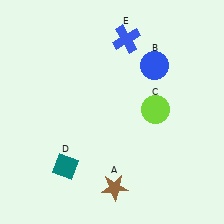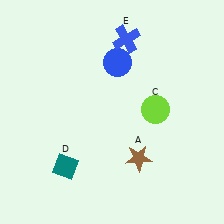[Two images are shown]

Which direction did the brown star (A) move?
The brown star (A) moved up.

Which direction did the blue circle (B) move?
The blue circle (B) moved left.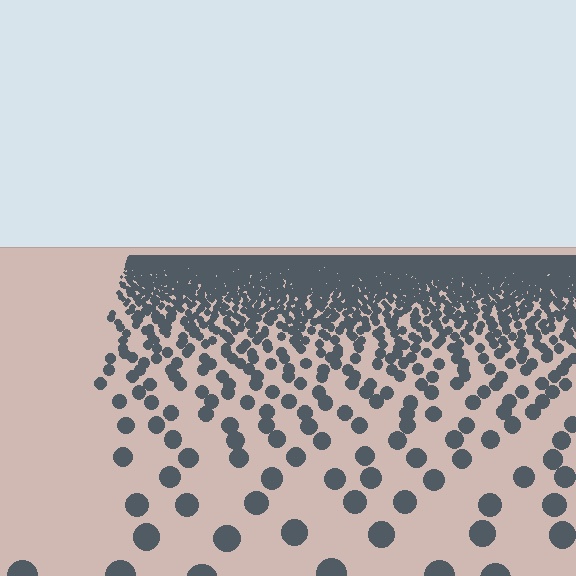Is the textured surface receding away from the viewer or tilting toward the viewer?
The surface is receding away from the viewer. Texture elements get smaller and denser toward the top.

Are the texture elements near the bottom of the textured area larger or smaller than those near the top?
Larger. Near the bottom, elements are closer to the viewer and appear at a bigger on-screen size.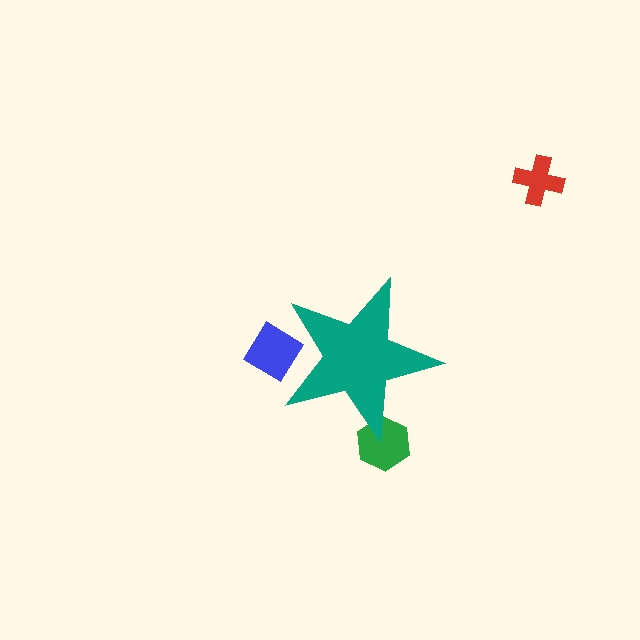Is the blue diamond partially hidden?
Yes, the blue diamond is partially hidden behind the teal star.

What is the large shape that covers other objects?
A teal star.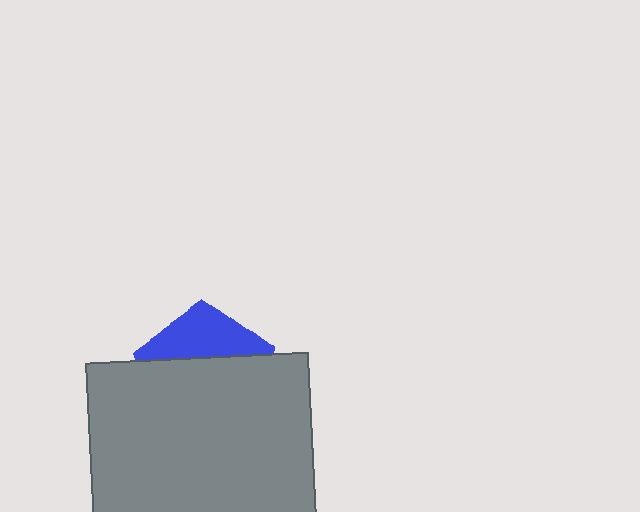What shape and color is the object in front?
The object in front is a gray rectangle.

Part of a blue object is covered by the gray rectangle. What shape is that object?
It is a pentagon.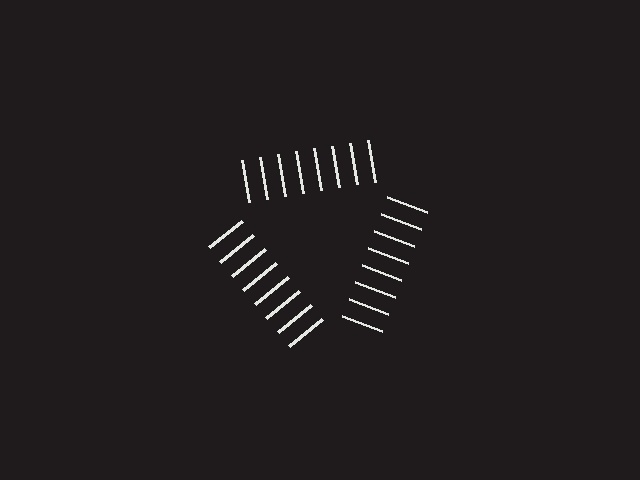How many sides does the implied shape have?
3 sides — the line-ends trace a triangle.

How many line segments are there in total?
24 — 8 along each of the 3 edges.